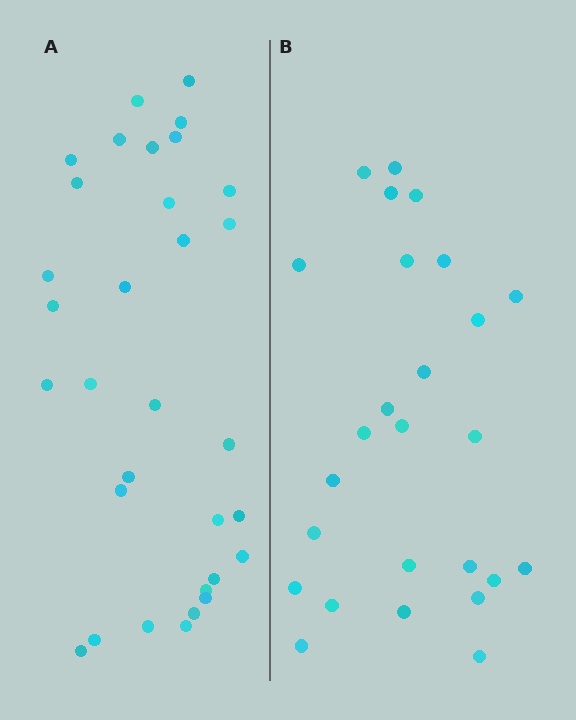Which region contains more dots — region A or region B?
Region A (the left region) has more dots.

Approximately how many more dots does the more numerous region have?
Region A has about 6 more dots than region B.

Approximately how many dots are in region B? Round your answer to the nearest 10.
About 30 dots. (The exact count is 26, which rounds to 30.)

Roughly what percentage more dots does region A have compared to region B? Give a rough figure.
About 25% more.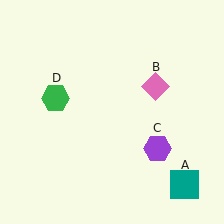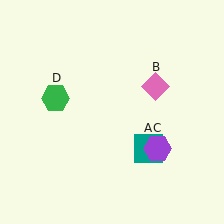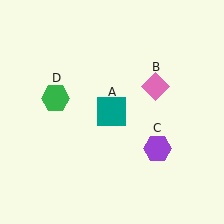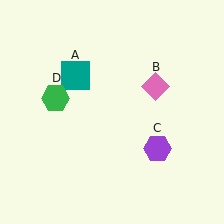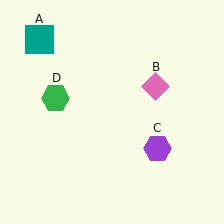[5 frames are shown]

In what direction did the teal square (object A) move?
The teal square (object A) moved up and to the left.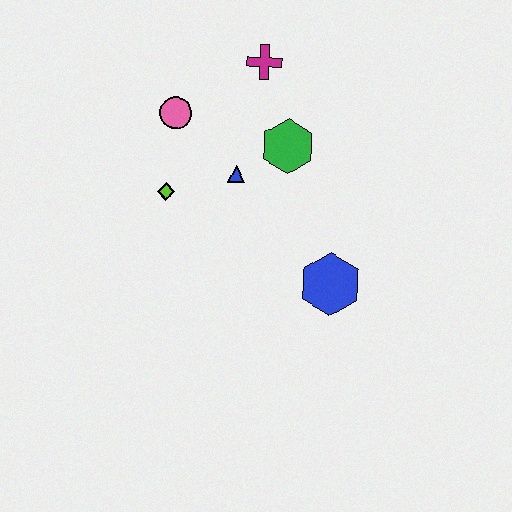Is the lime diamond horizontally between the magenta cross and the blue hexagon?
No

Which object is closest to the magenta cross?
The green hexagon is closest to the magenta cross.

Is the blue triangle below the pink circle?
Yes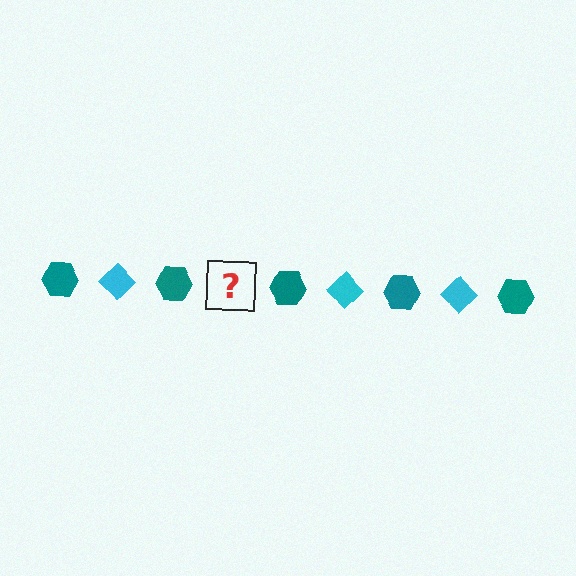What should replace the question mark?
The question mark should be replaced with a cyan diamond.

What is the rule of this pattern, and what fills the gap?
The rule is that the pattern alternates between teal hexagon and cyan diamond. The gap should be filled with a cyan diamond.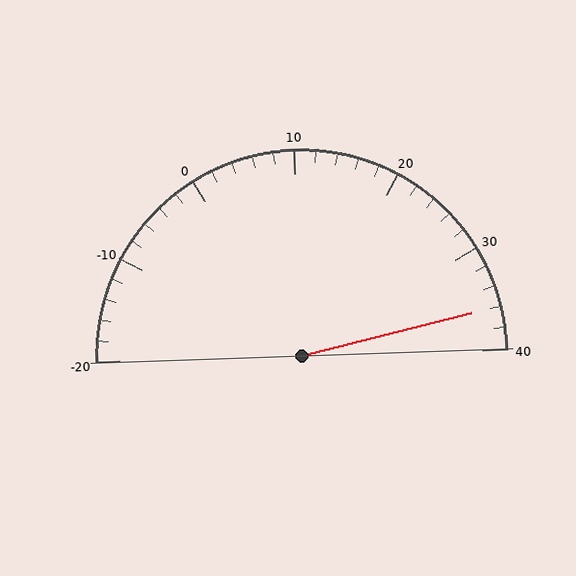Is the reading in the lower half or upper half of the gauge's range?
The reading is in the upper half of the range (-20 to 40).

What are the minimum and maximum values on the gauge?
The gauge ranges from -20 to 40.